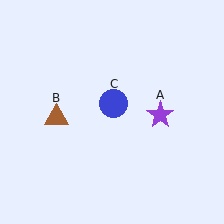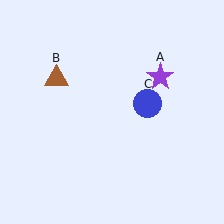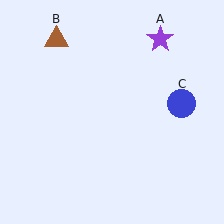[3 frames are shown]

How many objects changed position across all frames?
3 objects changed position: purple star (object A), brown triangle (object B), blue circle (object C).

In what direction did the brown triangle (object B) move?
The brown triangle (object B) moved up.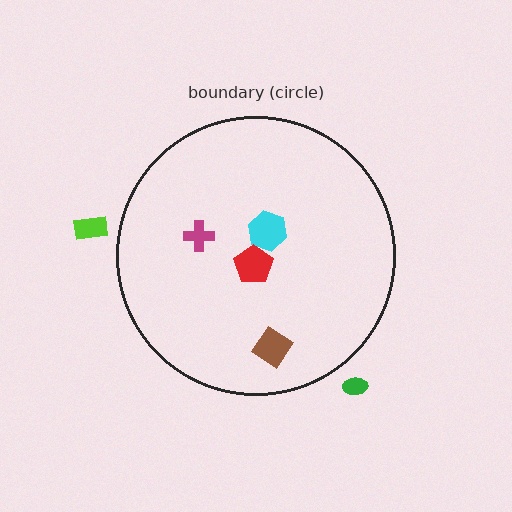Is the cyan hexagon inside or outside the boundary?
Inside.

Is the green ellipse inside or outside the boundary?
Outside.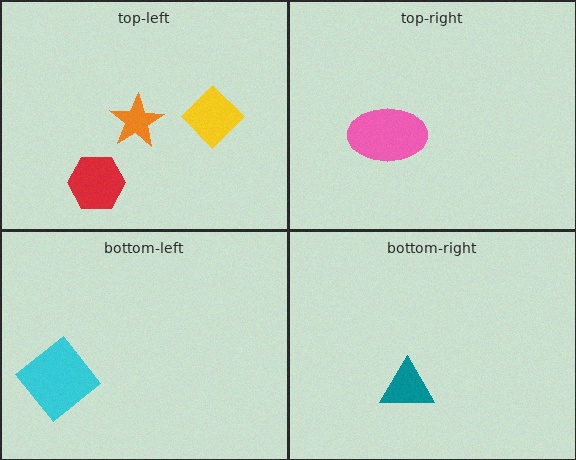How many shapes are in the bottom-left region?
1.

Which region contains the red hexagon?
The top-left region.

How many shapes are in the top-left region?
3.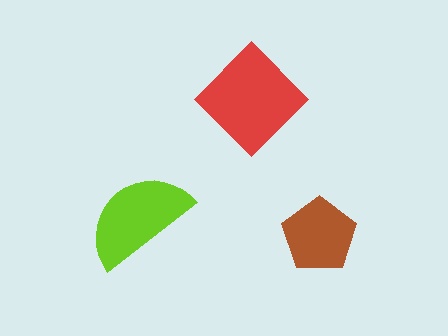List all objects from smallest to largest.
The brown pentagon, the lime semicircle, the red diamond.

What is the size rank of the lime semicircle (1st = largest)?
2nd.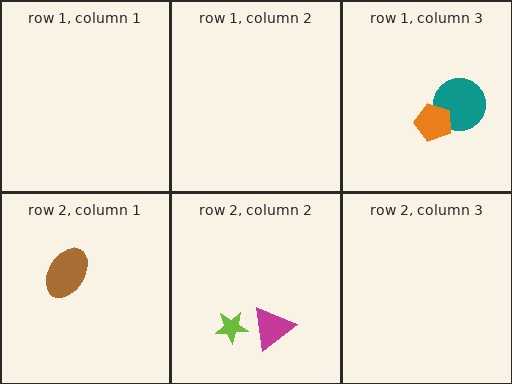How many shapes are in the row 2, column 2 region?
2.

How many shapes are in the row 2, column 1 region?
1.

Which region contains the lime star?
The row 2, column 2 region.